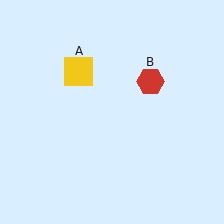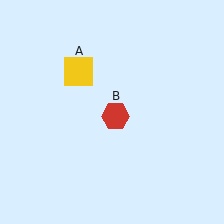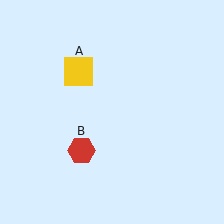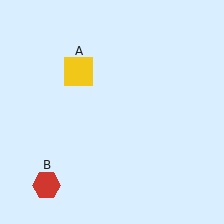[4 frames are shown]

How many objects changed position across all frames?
1 object changed position: red hexagon (object B).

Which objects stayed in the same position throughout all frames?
Yellow square (object A) remained stationary.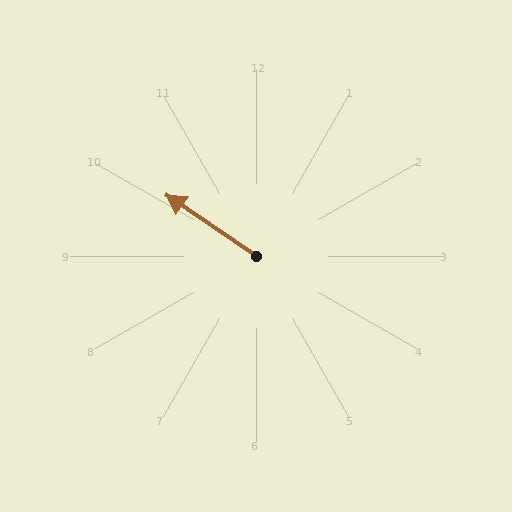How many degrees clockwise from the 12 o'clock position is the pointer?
Approximately 304 degrees.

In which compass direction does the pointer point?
Northwest.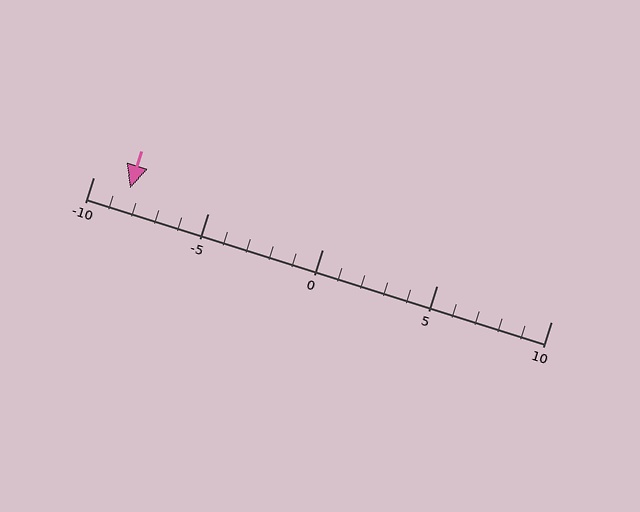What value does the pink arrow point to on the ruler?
The pink arrow points to approximately -8.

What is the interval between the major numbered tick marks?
The major tick marks are spaced 5 units apart.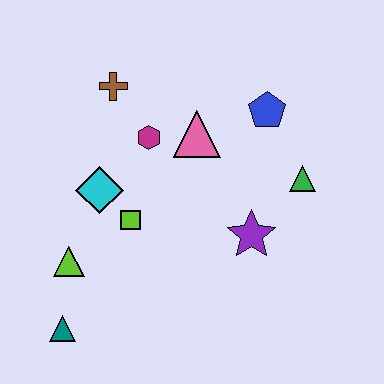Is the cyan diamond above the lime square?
Yes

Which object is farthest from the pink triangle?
The teal triangle is farthest from the pink triangle.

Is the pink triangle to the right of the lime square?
Yes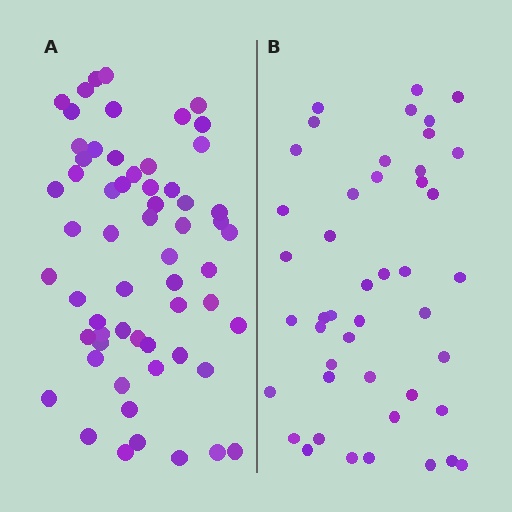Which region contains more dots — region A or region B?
Region A (the left region) has more dots.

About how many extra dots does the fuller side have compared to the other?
Region A has approximately 15 more dots than region B.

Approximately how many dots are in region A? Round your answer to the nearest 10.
About 60 dots.